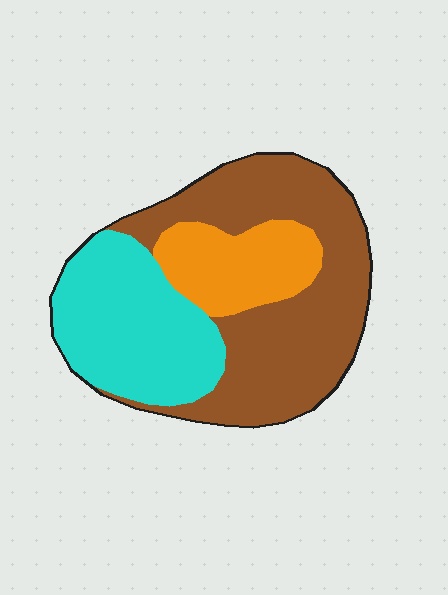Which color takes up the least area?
Orange, at roughly 20%.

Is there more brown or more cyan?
Brown.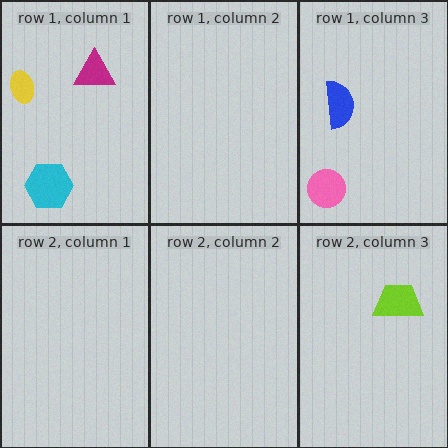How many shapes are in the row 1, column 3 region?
2.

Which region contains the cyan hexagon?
The row 1, column 1 region.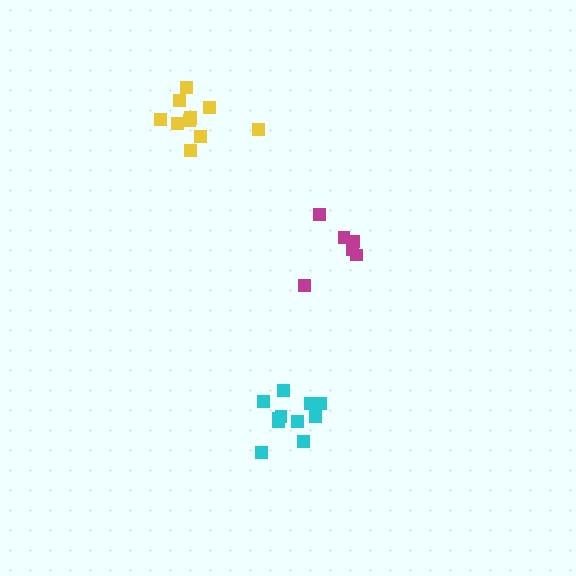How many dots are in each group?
Group 1: 6 dots, Group 2: 11 dots, Group 3: 11 dots (28 total).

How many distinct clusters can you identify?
There are 3 distinct clusters.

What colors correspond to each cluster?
The clusters are colored: magenta, cyan, yellow.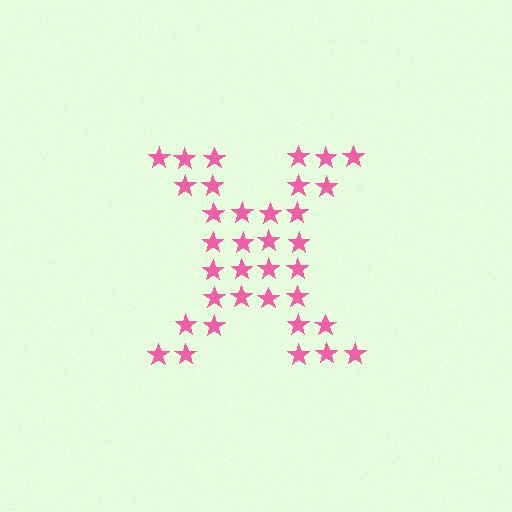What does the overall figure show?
The overall figure shows the letter X.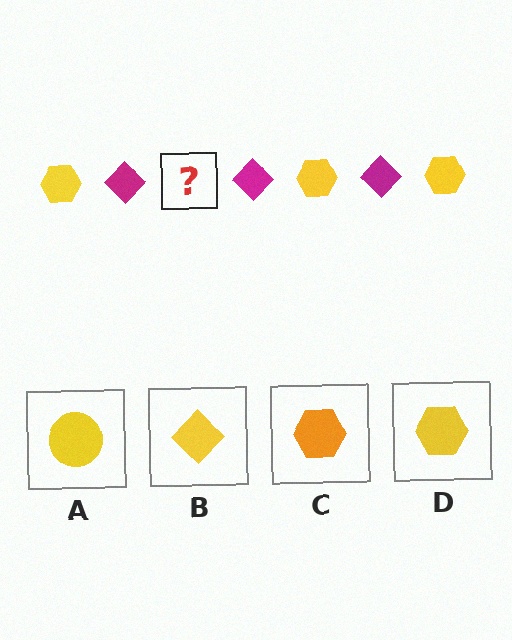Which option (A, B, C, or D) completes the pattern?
D.